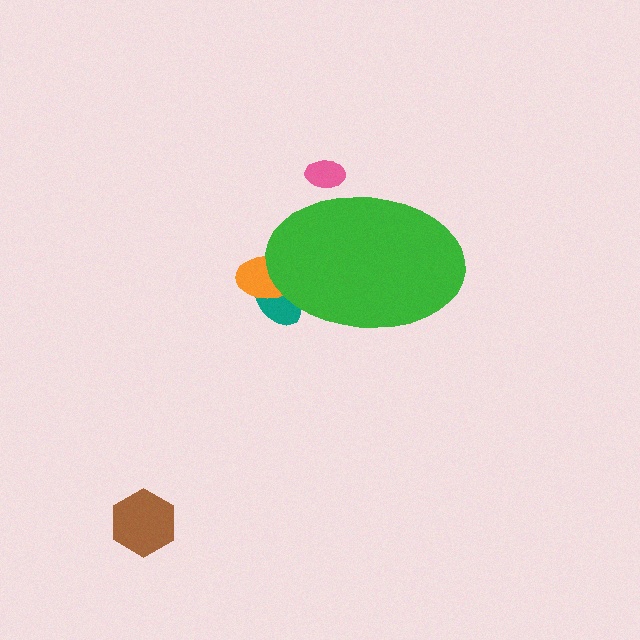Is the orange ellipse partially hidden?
Yes, the orange ellipse is partially hidden behind the green ellipse.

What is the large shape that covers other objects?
A green ellipse.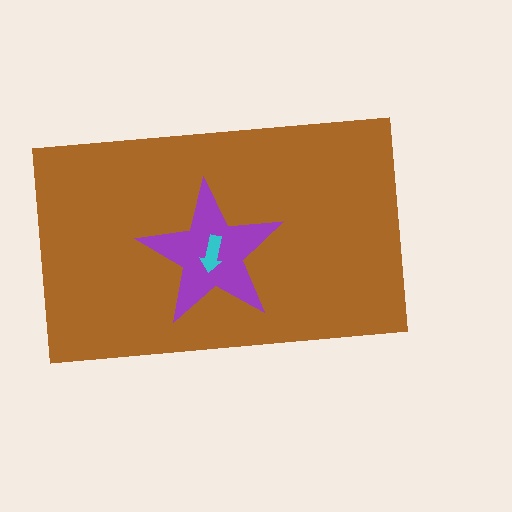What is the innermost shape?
The cyan arrow.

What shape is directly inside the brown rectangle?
The purple star.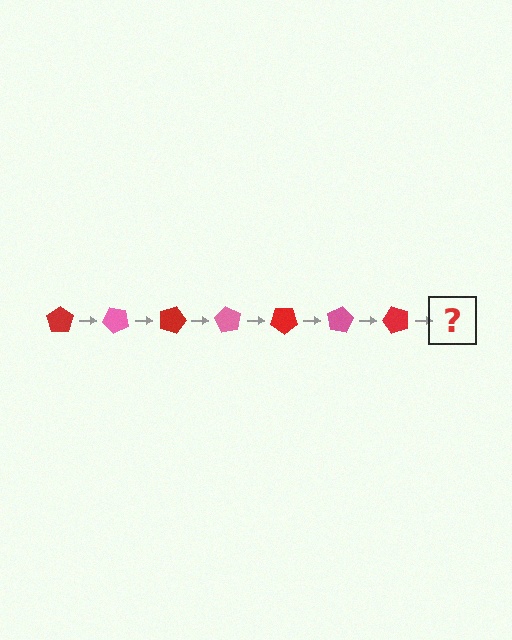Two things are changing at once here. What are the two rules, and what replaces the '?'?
The two rules are that it rotates 45 degrees each step and the color cycles through red and pink. The '?' should be a pink pentagon, rotated 315 degrees from the start.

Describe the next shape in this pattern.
It should be a pink pentagon, rotated 315 degrees from the start.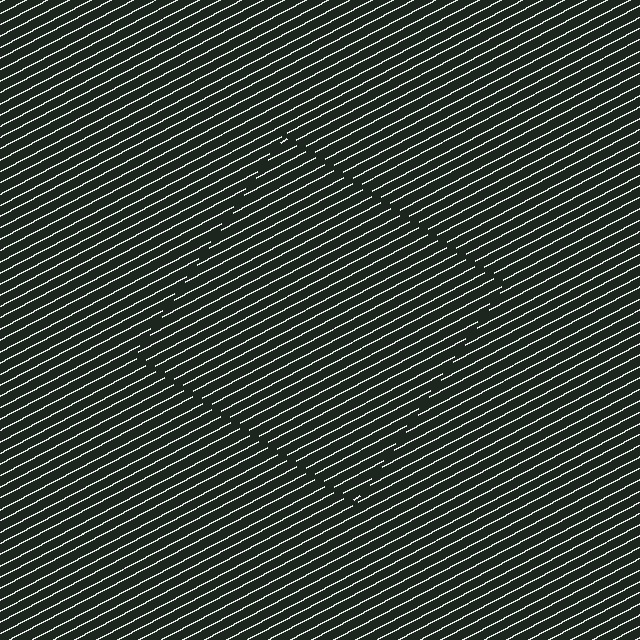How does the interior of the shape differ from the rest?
The interior of the shape contains the same grating, shifted by half a period — the contour is defined by the phase discontinuity where line-ends from the inner and outer gratings abut.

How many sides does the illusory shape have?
4 sides — the line-ends trace a square.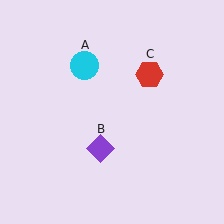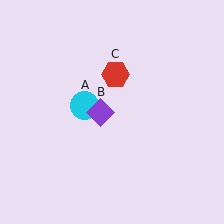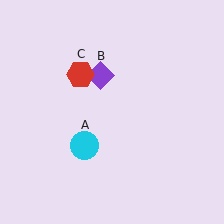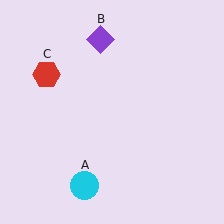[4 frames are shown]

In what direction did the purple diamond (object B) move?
The purple diamond (object B) moved up.